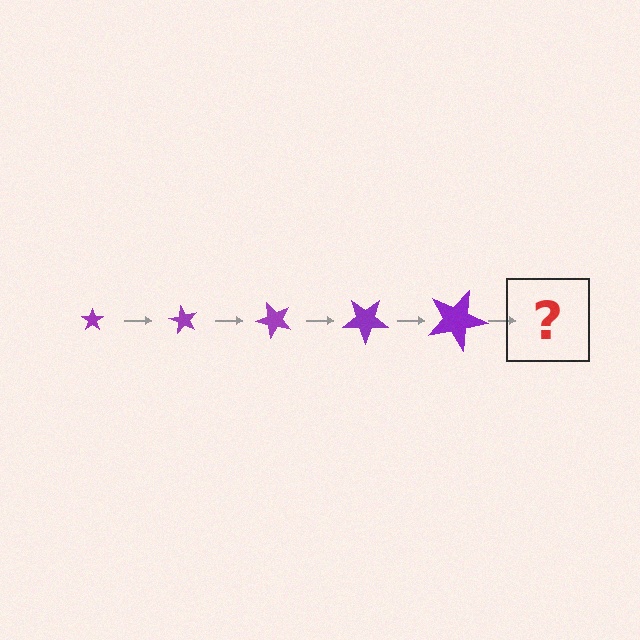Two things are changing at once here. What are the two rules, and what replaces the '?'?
The two rules are that the star grows larger each step and it rotates 60 degrees each step. The '?' should be a star, larger than the previous one and rotated 300 degrees from the start.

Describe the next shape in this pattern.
It should be a star, larger than the previous one and rotated 300 degrees from the start.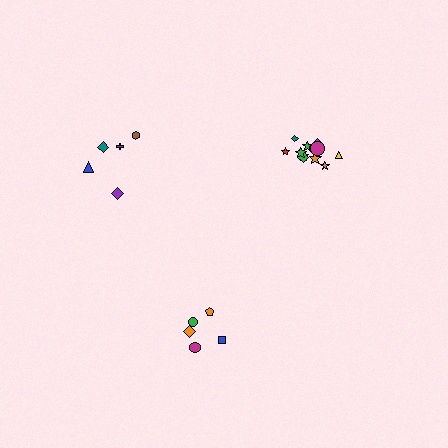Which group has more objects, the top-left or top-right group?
The top-right group.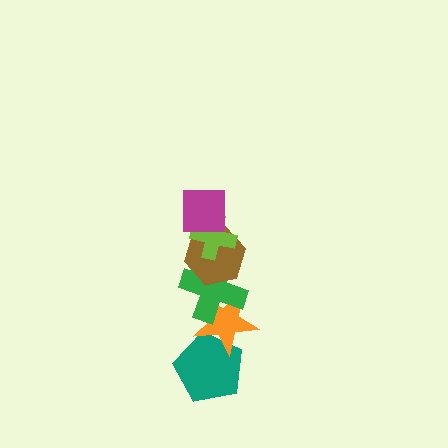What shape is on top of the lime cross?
The magenta square is on top of the lime cross.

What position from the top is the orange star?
The orange star is 5th from the top.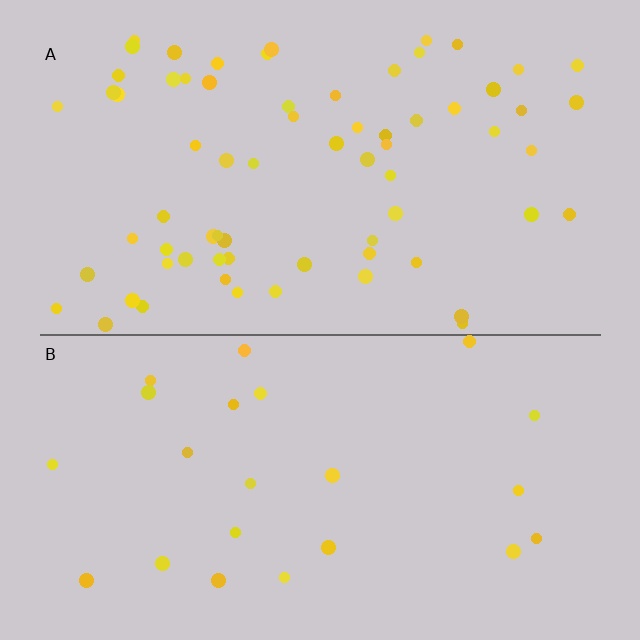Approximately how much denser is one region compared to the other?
Approximately 3.0× — region A over region B.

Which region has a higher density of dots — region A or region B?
A (the top).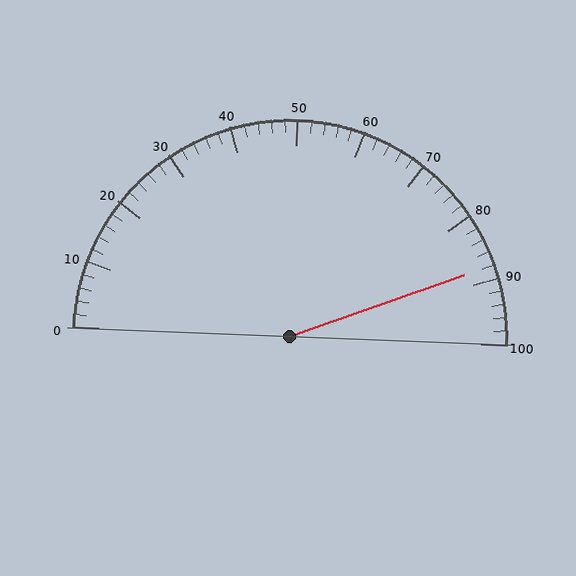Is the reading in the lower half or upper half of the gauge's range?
The reading is in the upper half of the range (0 to 100).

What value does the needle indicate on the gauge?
The needle indicates approximately 88.